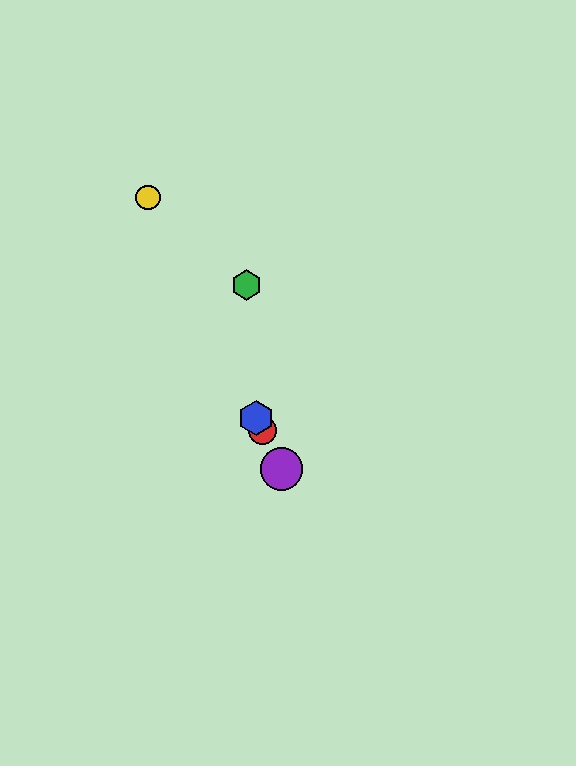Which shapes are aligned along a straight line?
The red circle, the blue hexagon, the yellow circle, the purple circle are aligned along a straight line.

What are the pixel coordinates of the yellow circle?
The yellow circle is at (148, 198).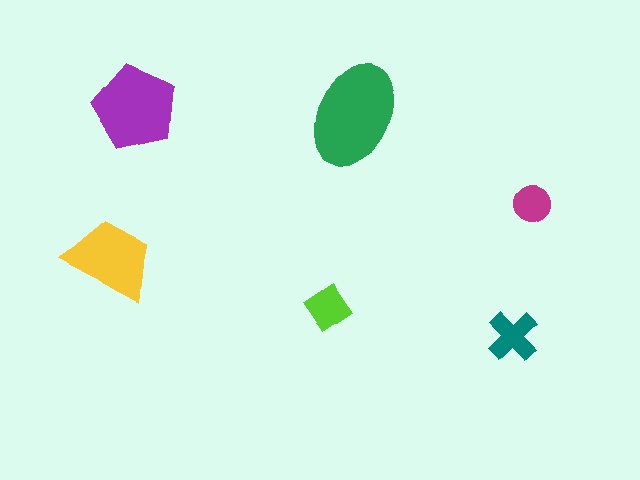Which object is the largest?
The green ellipse.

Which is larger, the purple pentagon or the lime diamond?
The purple pentagon.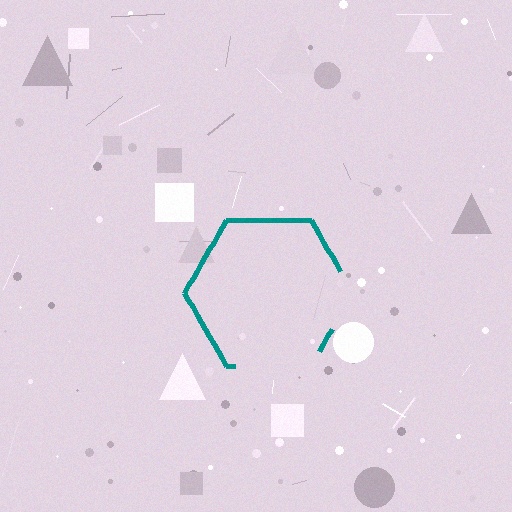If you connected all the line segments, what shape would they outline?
They would outline a hexagon.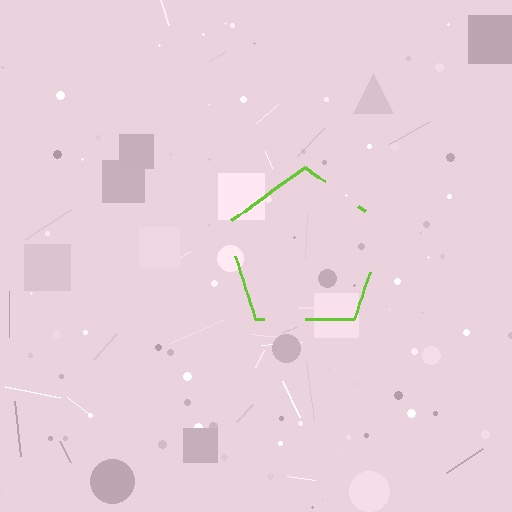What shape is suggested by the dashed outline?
The dashed outline suggests a pentagon.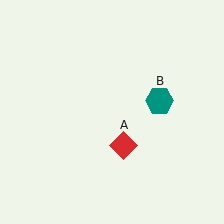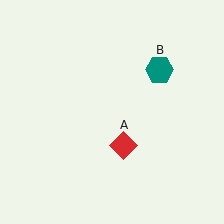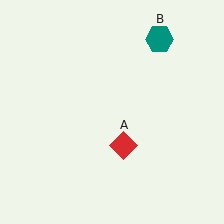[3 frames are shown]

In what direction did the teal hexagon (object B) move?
The teal hexagon (object B) moved up.